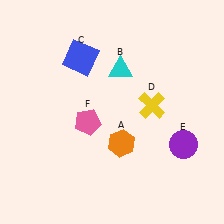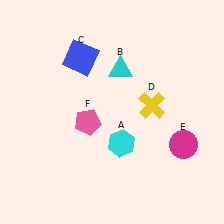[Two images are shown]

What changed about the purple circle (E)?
In Image 1, E is purple. In Image 2, it changed to magenta.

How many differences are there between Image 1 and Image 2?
There are 2 differences between the two images.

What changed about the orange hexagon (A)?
In Image 1, A is orange. In Image 2, it changed to cyan.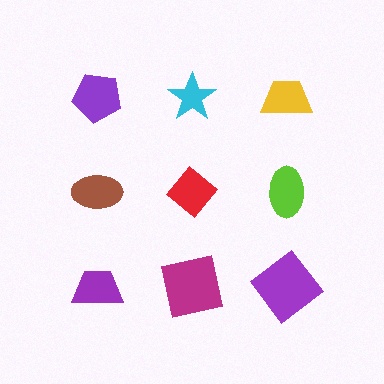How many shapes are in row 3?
3 shapes.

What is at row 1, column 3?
A yellow trapezoid.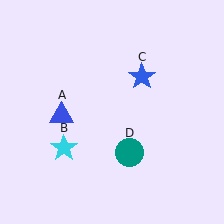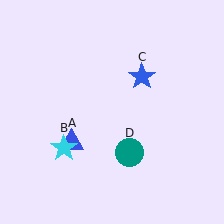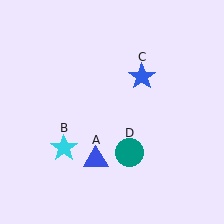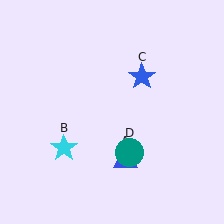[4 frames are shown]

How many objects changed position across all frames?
1 object changed position: blue triangle (object A).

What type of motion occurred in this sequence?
The blue triangle (object A) rotated counterclockwise around the center of the scene.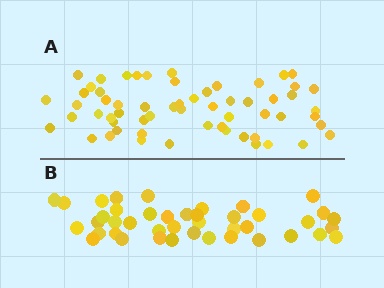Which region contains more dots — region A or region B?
Region A (the top region) has more dots.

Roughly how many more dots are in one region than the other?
Region A has approximately 20 more dots than region B.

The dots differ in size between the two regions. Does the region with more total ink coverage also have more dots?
No. Region B has more total ink coverage because its dots are larger, but region A actually contains more individual dots. Total area can be misleading — the number of items is what matters here.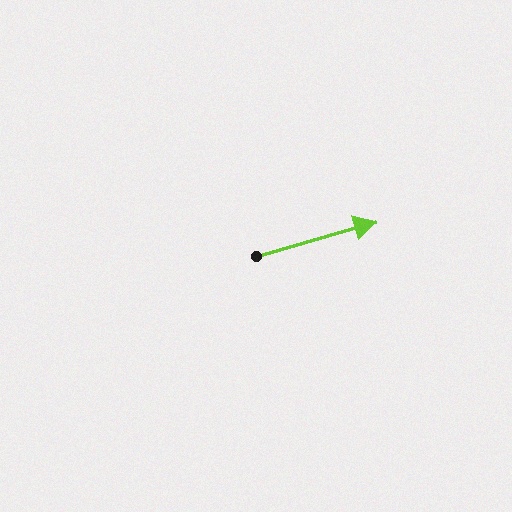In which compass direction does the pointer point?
East.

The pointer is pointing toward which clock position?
Roughly 2 o'clock.